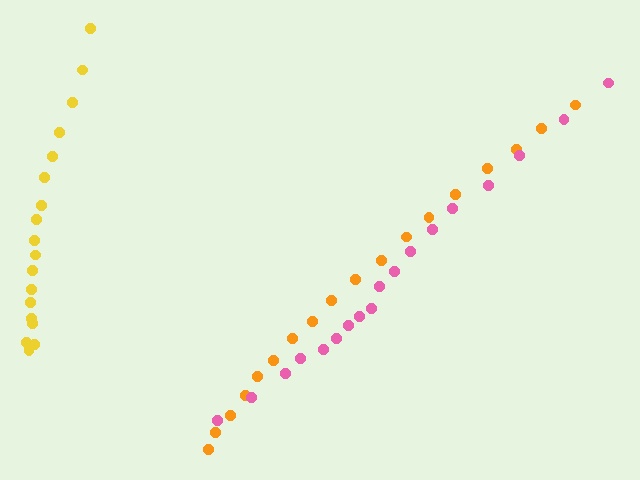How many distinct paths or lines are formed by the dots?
There are 3 distinct paths.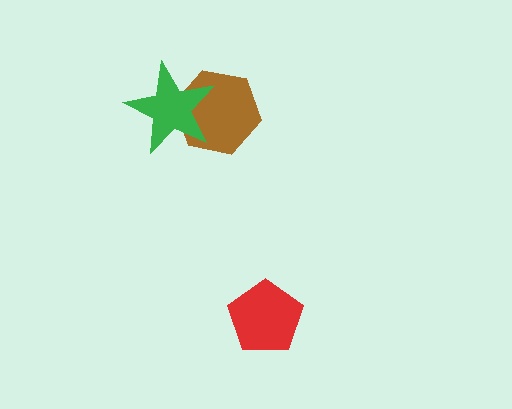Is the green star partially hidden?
No, no other shape covers it.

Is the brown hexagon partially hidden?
Yes, it is partially covered by another shape.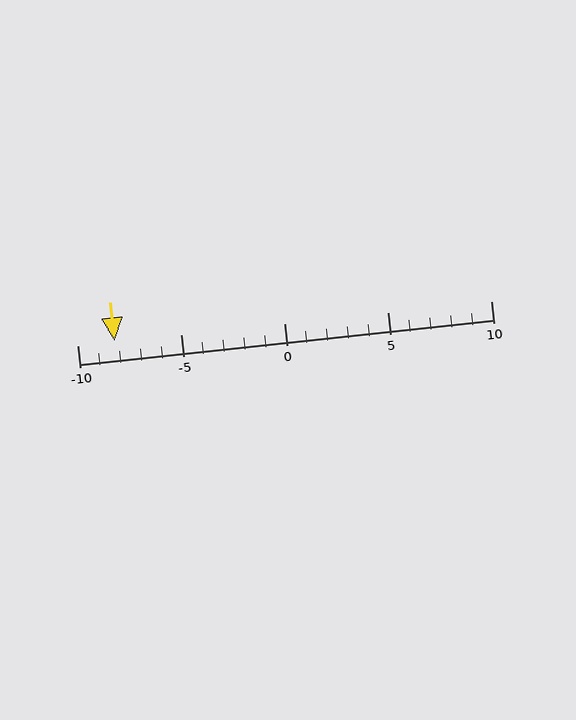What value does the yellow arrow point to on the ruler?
The yellow arrow points to approximately -8.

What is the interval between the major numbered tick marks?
The major tick marks are spaced 5 units apart.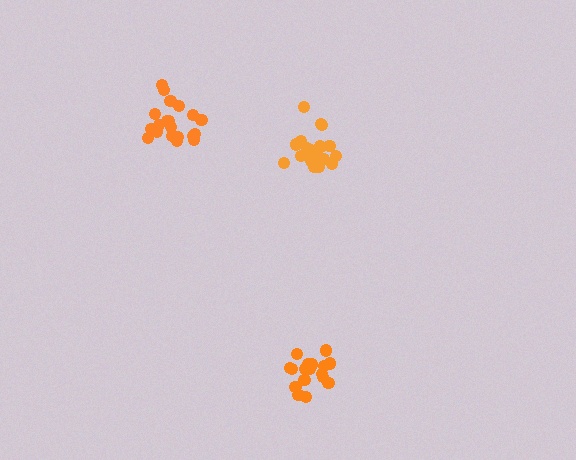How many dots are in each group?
Group 1: 21 dots, Group 2: 21 dots, Group 3: 17 dots (59 total).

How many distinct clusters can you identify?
There are 3 distinct clusters.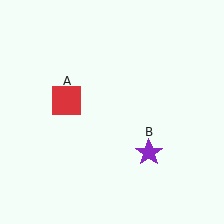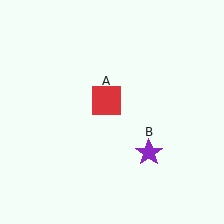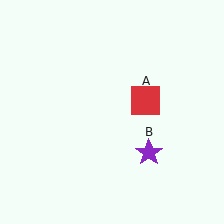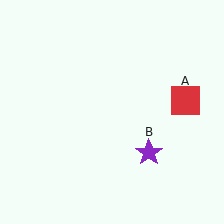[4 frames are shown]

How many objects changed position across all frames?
1 object changed position: red square (object A).